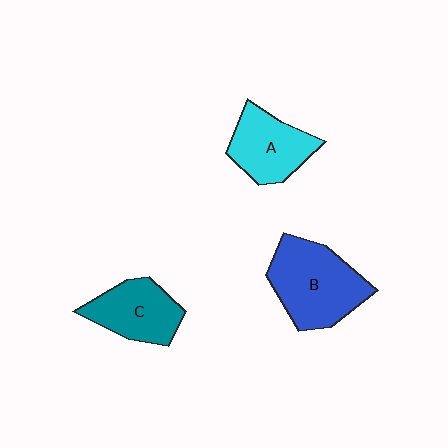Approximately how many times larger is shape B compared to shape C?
Approximately 1.4 times.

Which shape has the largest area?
Shape B (blue).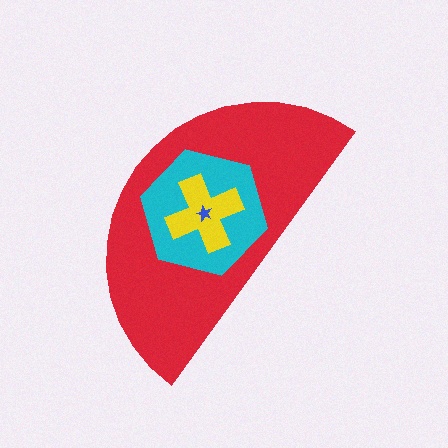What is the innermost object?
The blue star.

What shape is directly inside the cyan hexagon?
The yellow cross.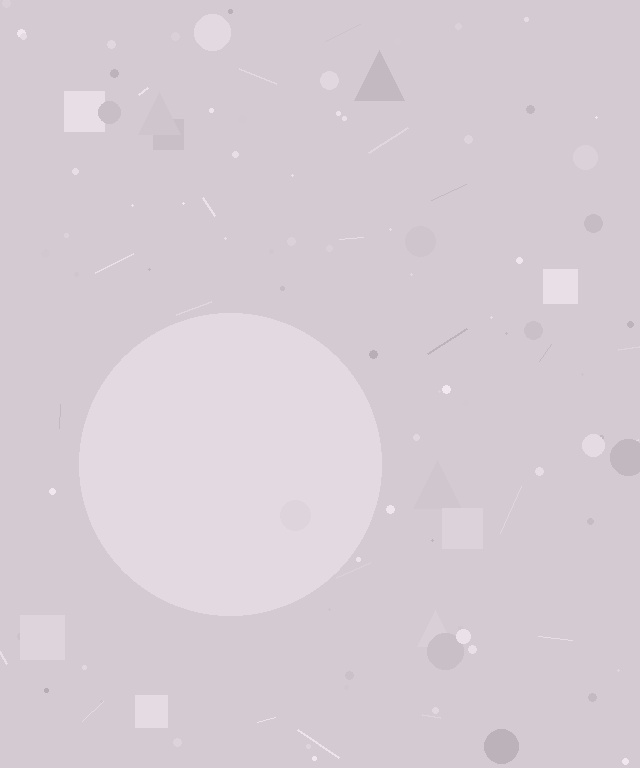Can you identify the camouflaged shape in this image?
The camouflaged shape is a circle.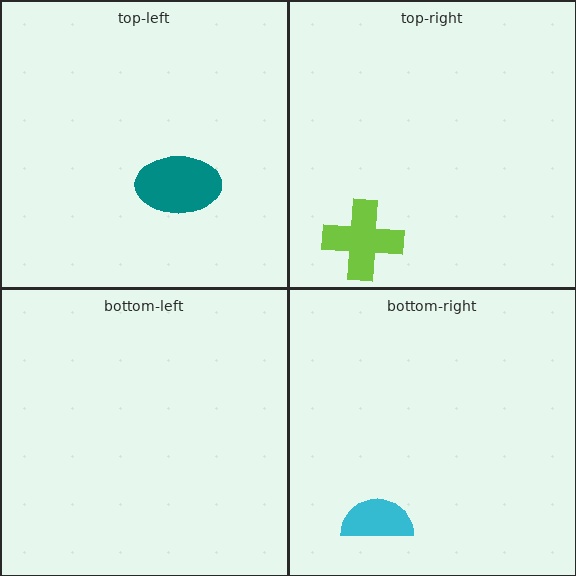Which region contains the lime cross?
The top-right region.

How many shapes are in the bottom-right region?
1.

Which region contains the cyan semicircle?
The bottom-right region.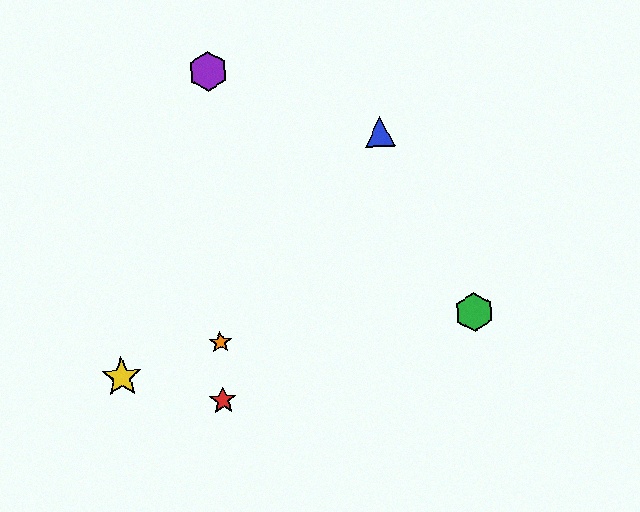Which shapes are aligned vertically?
The red star, the purple hexagon, the orange star are aligned vertically.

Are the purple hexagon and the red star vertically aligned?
Yes, both are at x≈208.